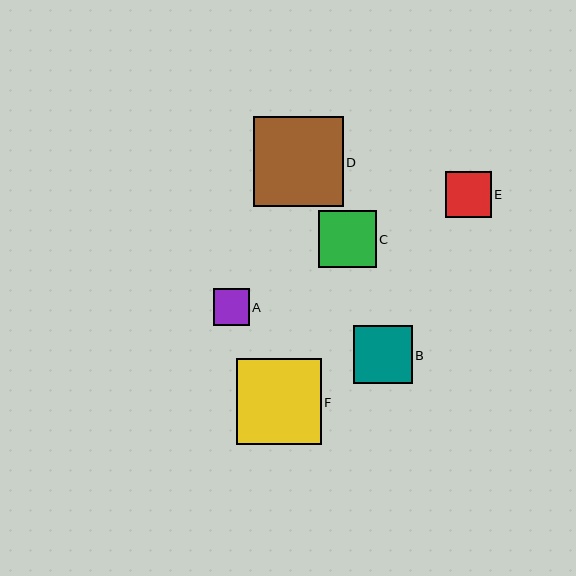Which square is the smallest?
Square A is the smallest with a size of approximately 36 pixels.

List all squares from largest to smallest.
From largest to smallest: D, F, B, C, E, A.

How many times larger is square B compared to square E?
Square B is approximately 1.3 times the size of square E.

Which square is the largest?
Square D is the largest with a size of approximately 90 pixels.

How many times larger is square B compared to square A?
Square B is approximately 1.6 times the size of square A.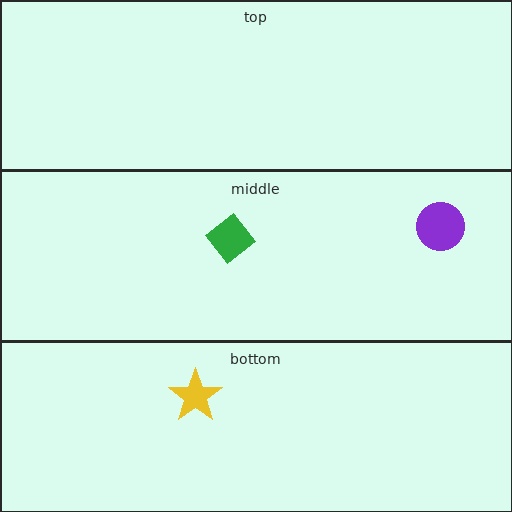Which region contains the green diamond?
The middle region.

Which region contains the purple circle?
The middle region.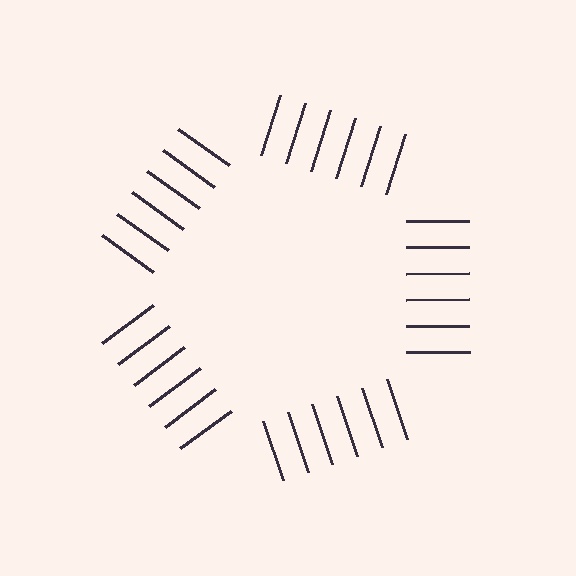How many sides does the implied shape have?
5 sides — the line-ends trace a pentagon.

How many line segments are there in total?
30 — 6 along each of the 5 edges.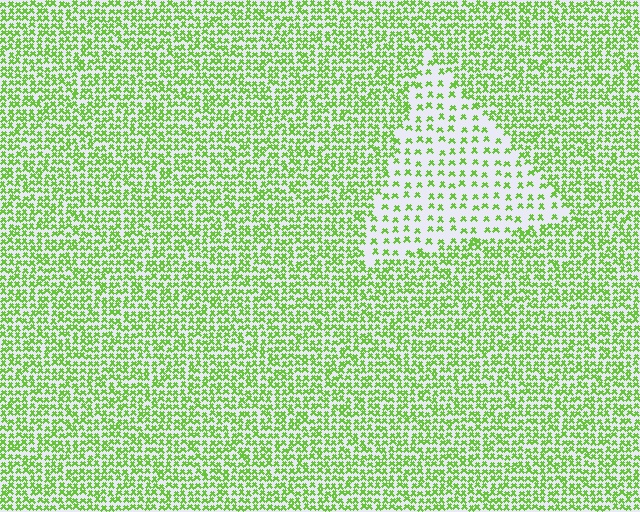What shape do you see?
I see a triangle.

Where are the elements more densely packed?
The elements are more densely packed outside the triangle boundary.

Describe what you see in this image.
The image contains small lime elements arranged at two different densities. A triangle-shaped region is visible where the elements are less densely packed than the surrounding area.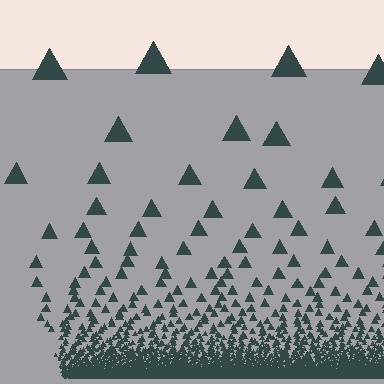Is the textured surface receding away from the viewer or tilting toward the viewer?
The surface appears to tilt toward the viewer. Texture elements get larger and sparser toward the top.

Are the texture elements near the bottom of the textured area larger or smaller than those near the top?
Smaller. The gradient is inverted — elements near the bottom are smaller and denser.